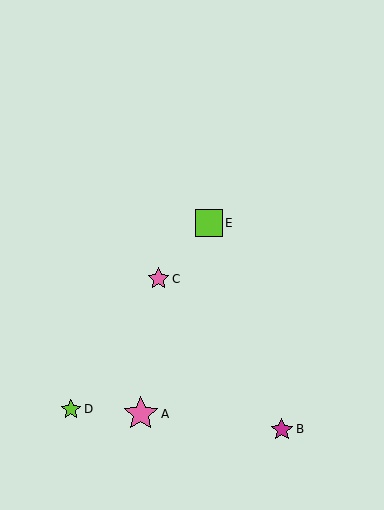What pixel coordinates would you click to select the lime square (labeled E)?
Click at (209, 223) to select the lime square E.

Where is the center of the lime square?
The center of the lime square is at (209, 223).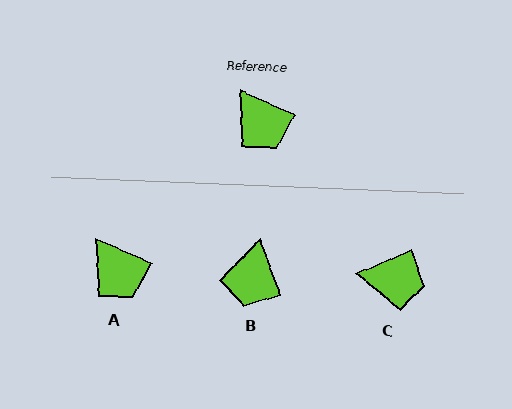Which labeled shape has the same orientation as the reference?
A.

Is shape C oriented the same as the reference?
No, it is off by about 47 degrees.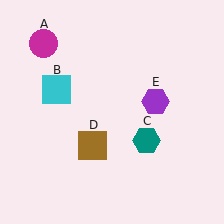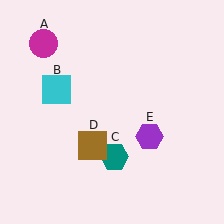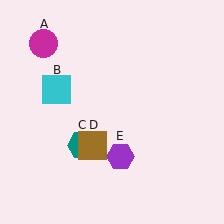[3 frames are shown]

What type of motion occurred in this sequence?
The teal hexagon (object C), purple hexagon (object E) rotated clockwise around the center of the scene.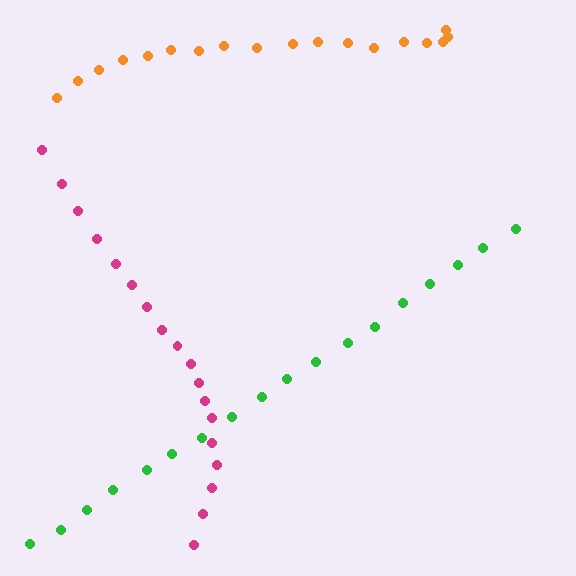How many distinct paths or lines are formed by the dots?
There are 3 distinct paths.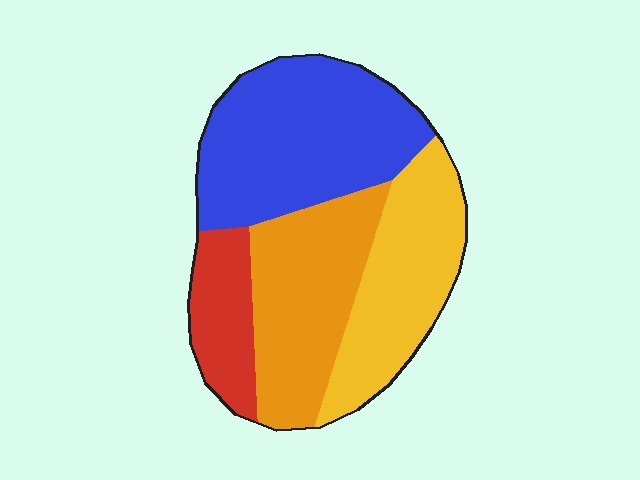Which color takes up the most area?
Blue, at roughly 35%.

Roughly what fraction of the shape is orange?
Orange takes up between a sixth and a third of the shape.